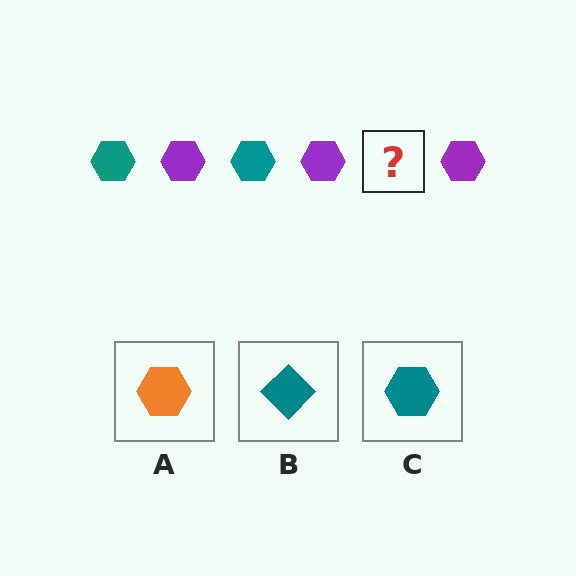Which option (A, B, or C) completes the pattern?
C.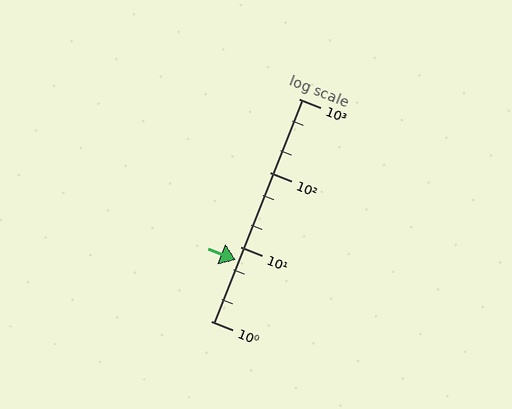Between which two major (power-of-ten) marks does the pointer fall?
The pointer is between 1 and 10.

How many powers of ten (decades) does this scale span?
The scale spans 3 decades, from 1 to 1000.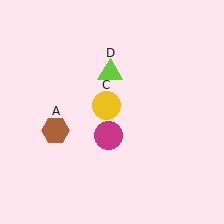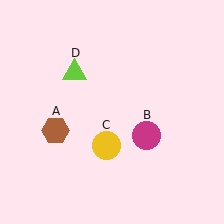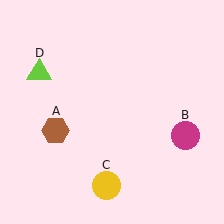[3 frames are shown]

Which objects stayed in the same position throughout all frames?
Brown hexagon (object A) remained stationary.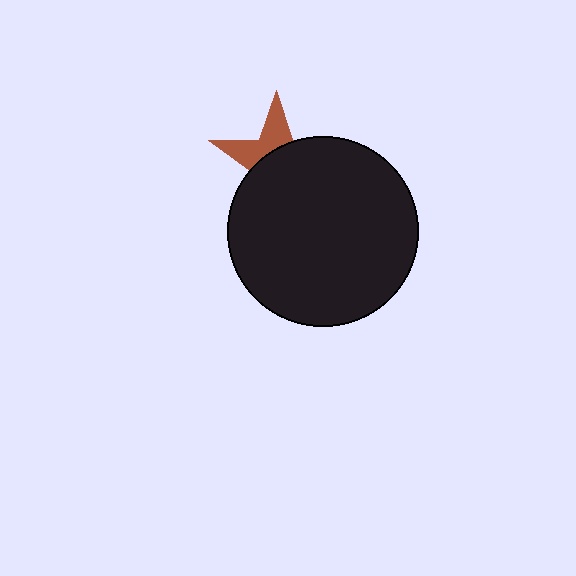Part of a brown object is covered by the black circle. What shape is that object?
It is a star.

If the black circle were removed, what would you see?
You would see the complete brown star.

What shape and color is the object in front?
The object in front is a black circle.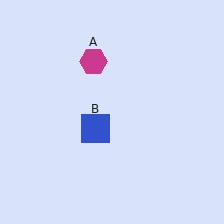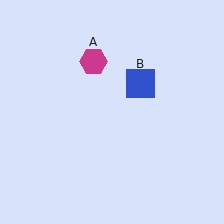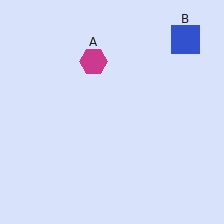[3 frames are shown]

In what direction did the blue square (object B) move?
The blue square (object B) moved up and to the right.